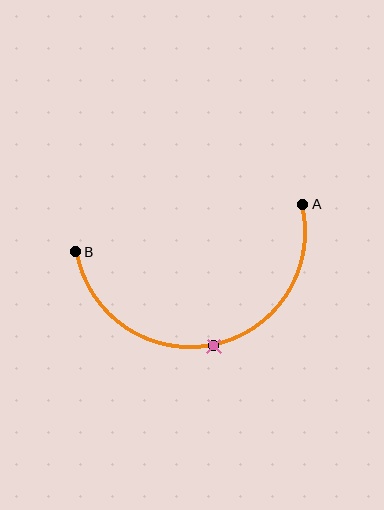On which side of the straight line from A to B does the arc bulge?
The arc bulges below the straight line connecting A and B.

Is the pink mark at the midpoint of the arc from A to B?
Yes. The pink mark lies on the arc at equal arc-length from both A and B — it is the arc midpoint.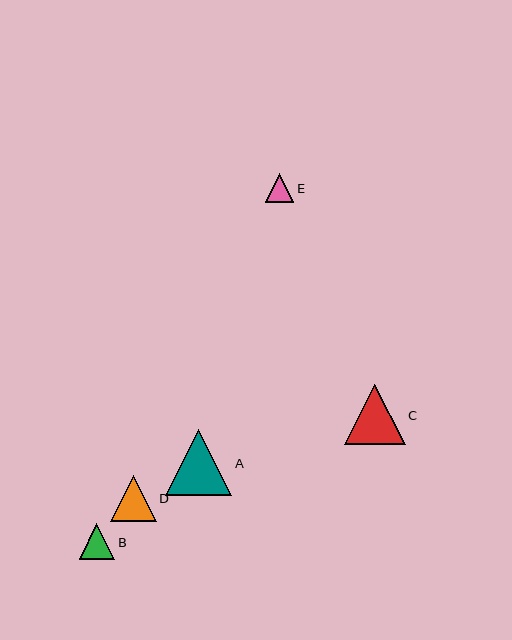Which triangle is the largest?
Triangle A is the largest with a size of approximately 66 pixels.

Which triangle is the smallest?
Triangle E is the smallest with a size of approximately 28 pixels.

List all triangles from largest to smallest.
From largest to smallest: A, C, D, B, E.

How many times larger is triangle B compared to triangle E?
Triangle B is approximately 1.3 times the size of triangle E.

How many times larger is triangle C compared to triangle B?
Triangle C is approximately 1.7 times the size of triangle B.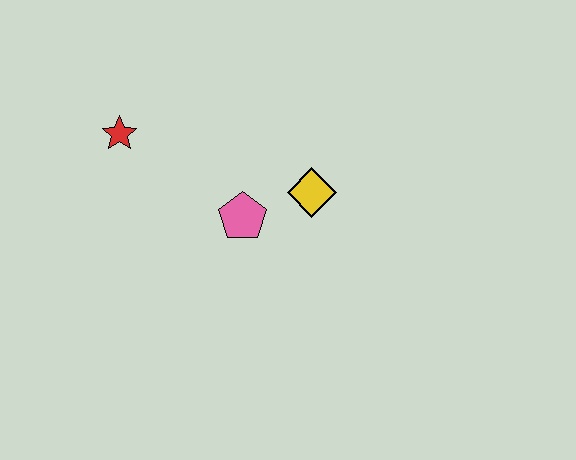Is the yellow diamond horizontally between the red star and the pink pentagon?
No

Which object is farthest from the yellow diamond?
The red star is farthest from the yellow diamond.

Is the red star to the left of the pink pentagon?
Yes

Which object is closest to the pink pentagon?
The yellow diamond is closest to the pink pentagon.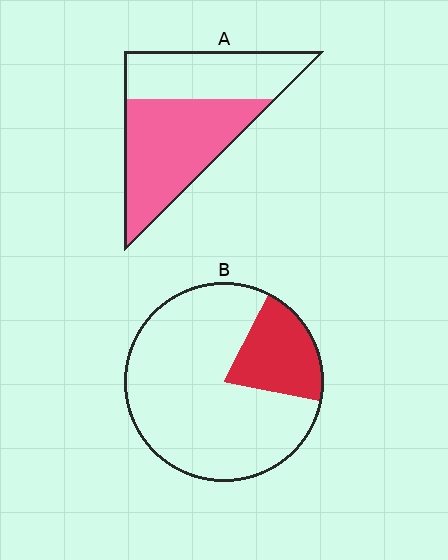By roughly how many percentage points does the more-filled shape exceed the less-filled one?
By roughly 35 percentage points (A over B).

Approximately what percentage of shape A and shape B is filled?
A is approximately 60% and B is approximately 20%.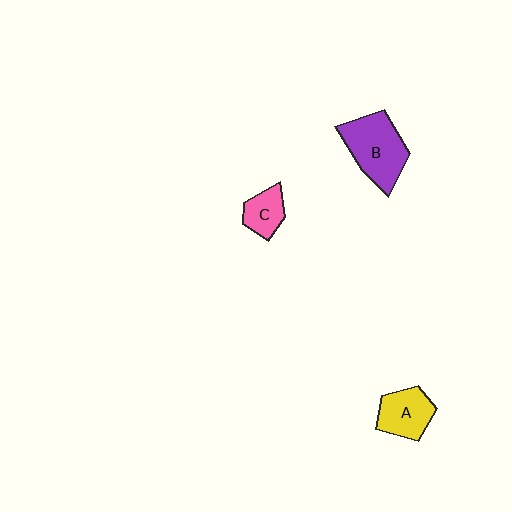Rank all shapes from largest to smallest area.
From largest to smallest: B (purple), A (yellow), C (pink).